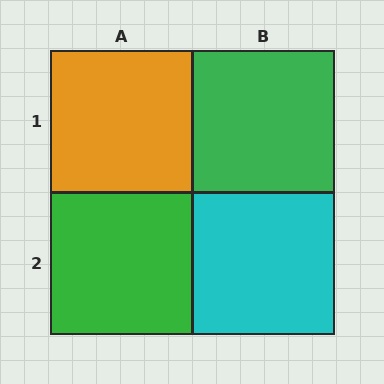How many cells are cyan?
1 cell is cyan.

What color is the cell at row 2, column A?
Green.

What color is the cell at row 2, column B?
Cyan.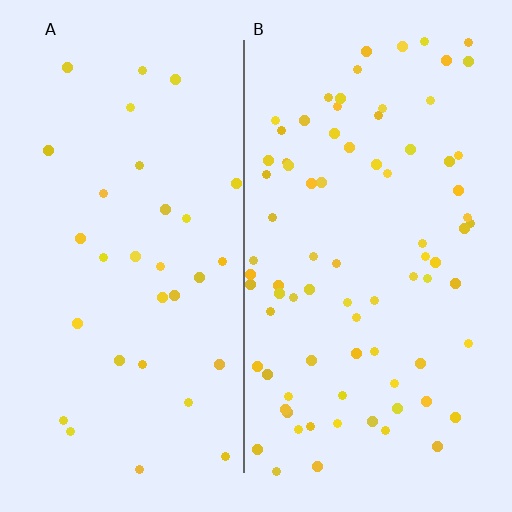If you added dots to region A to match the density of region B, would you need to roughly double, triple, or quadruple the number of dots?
Approximately triple.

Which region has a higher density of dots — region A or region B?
B (the right).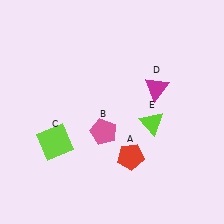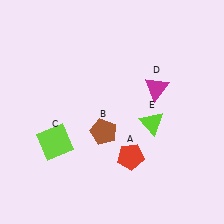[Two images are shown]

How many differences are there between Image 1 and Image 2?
There is 1 difference between the two images.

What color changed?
The pentagon (B) changed from pink in Image 1 to brown in Image 2.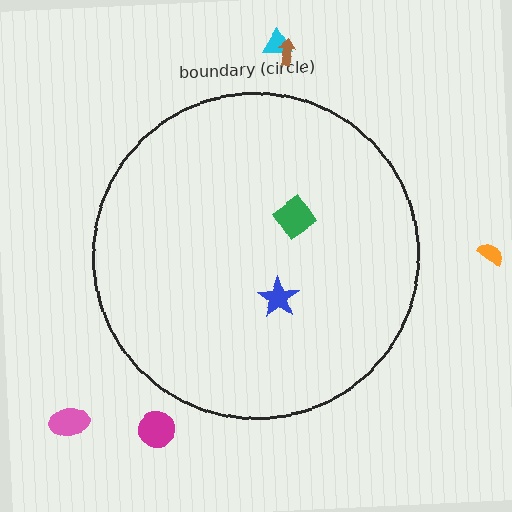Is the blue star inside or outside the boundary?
Inside.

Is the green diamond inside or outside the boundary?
Inside.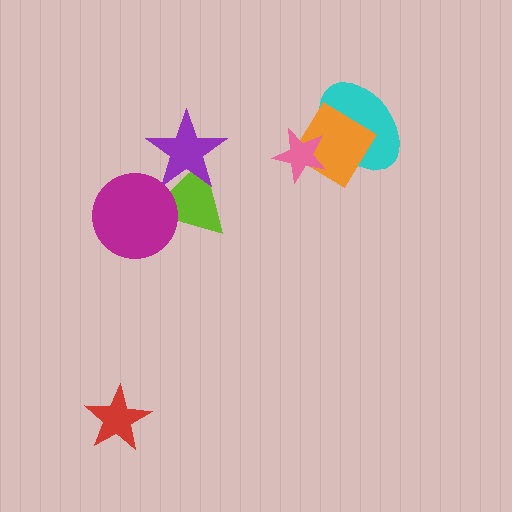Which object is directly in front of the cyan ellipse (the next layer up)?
The orange diamond is directly in front of the cyan ellipse.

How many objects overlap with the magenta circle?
1 object overlaps with the magenta circle.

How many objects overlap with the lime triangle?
2 objects overlap with the lime triangle.